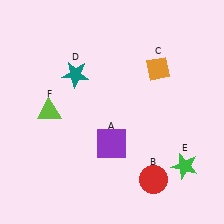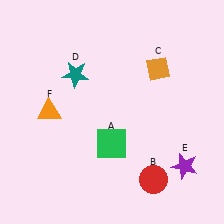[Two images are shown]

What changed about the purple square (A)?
In Image 1, A is purple. In Image 2, it changed to green.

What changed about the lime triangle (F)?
In Image 1, F is lime. In Image 2, it changed to orange.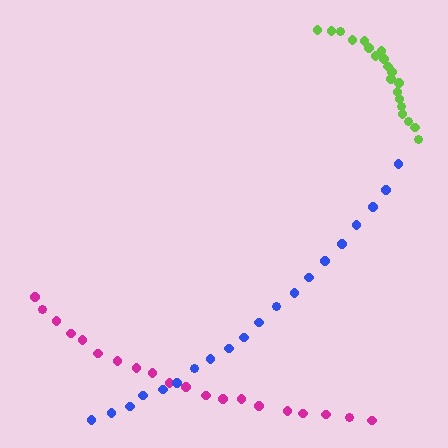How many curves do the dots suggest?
There are 3 distinct paths.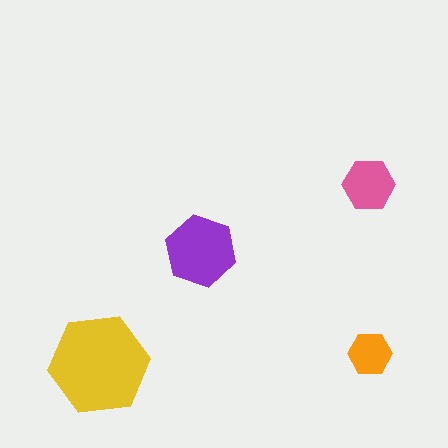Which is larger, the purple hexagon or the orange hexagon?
The purple one.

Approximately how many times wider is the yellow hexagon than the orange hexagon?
About 2.5 times wider.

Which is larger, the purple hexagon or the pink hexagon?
The purple one.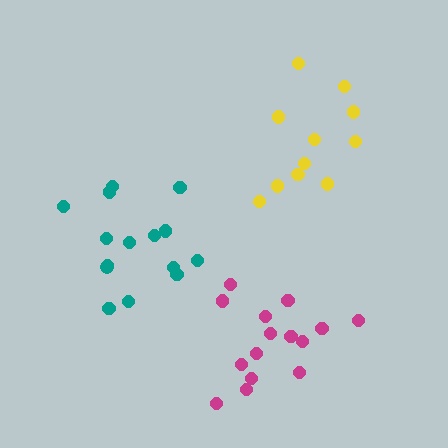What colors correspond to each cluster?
The clusters are colored: yellow, teal, magenta.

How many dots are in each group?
Group 1: 11 dots, Group 2: 15 dots, Group 3: 15 dots (41 total).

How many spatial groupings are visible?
There are 3 spatial groupings.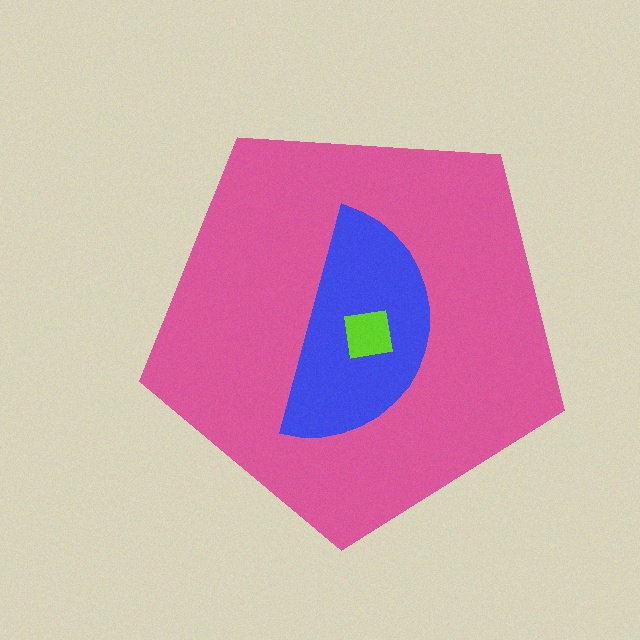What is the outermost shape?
The pink pentagon.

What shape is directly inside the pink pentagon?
The blue semicircle.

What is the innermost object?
The lime square.